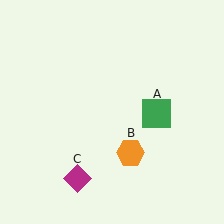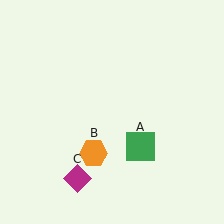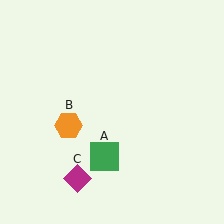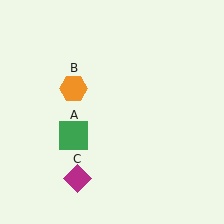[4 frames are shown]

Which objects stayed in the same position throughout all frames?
Magenta diamond (object C) remained stationary.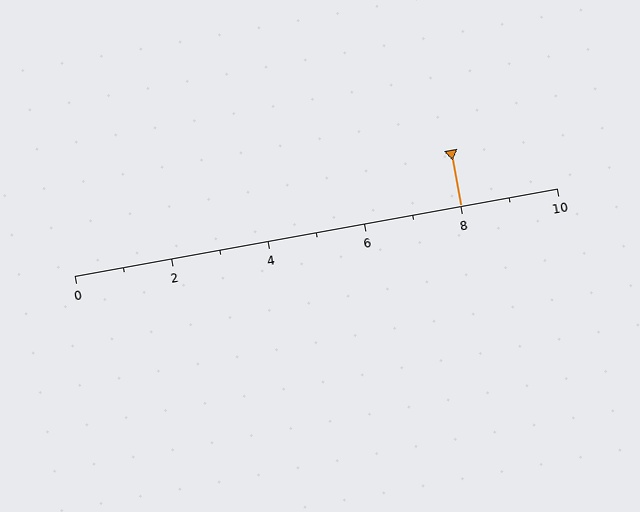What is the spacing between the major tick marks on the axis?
The major ticks are spaced 2 apart.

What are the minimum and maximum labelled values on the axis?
The axis runs from 0 to 10.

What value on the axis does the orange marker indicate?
The marker indicates approximately 8.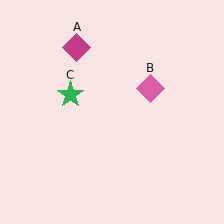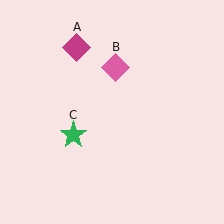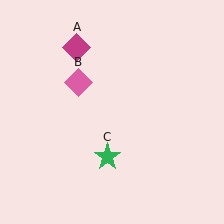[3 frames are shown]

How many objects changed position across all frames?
2 objects changed position: pink diamond (object B), green star (object C).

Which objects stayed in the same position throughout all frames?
Magenta diamond (object A) remained stationary.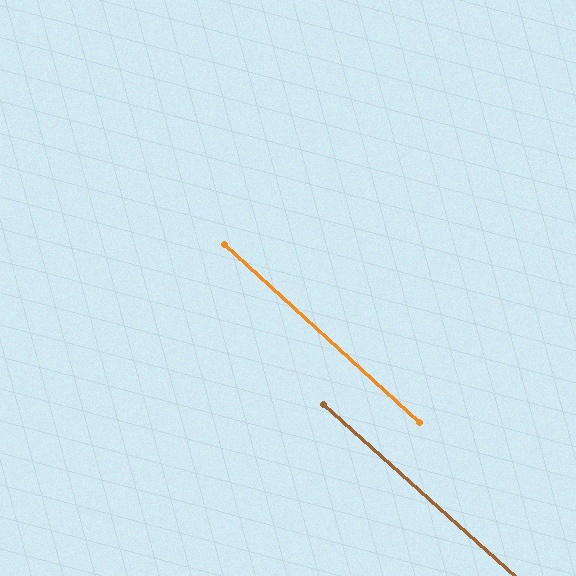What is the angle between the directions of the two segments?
Approximately 0 degrees.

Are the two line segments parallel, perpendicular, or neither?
Parallel — their directions differ by only 0.4°.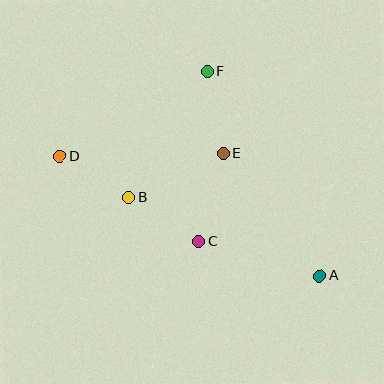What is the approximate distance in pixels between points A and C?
The distance between A and C is approximately 126 pixels.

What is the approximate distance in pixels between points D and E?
The distance between D and E is approximately 163 pixels.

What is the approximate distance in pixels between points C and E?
The distance between C and E is approximately 91 pixels.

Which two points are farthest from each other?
Points A and D are farthest from each other.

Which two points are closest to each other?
Points B and D are closest to each other.